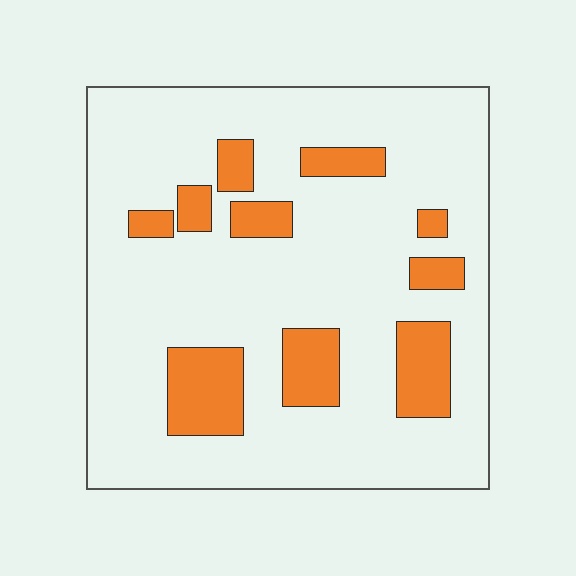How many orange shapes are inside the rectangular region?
10.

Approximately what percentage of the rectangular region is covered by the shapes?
Approximately 20%.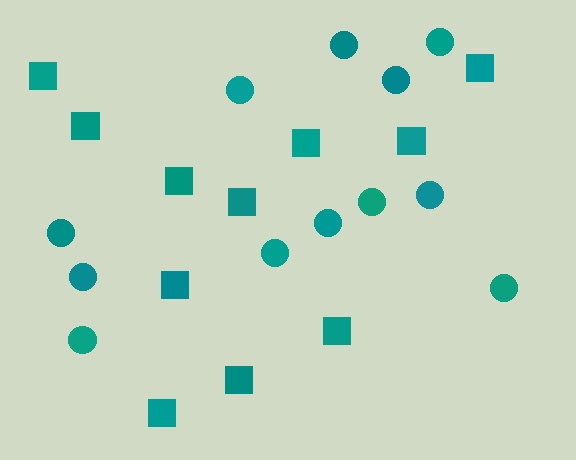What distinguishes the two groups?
There are 2 groups: one group of squares (11) and one group of circles (12).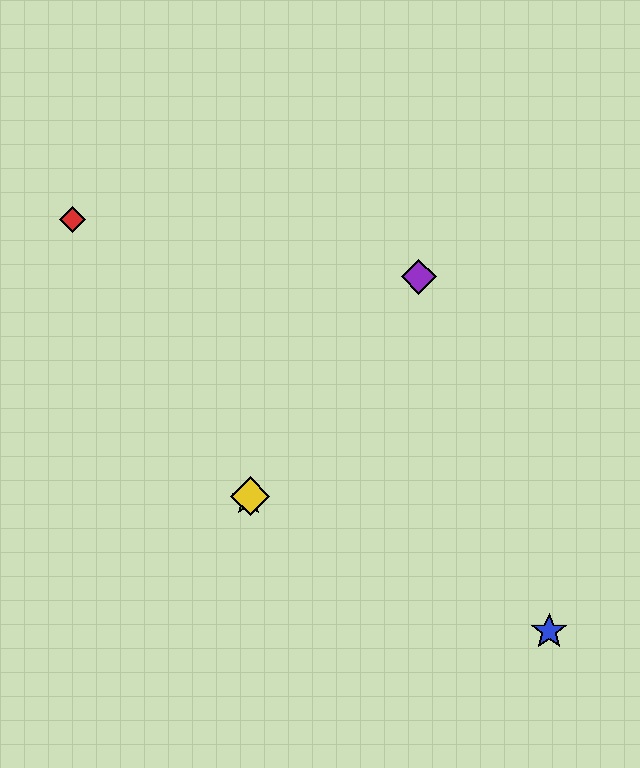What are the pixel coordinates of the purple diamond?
The purple diamond is at (419, 277).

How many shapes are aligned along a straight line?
3 shapes (the green star, the yellow diamond, the purple diamond) are aligned along a straight line.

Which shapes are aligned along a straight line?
The green star, the yellow diamond, the purple diamond are aligned along a straight line.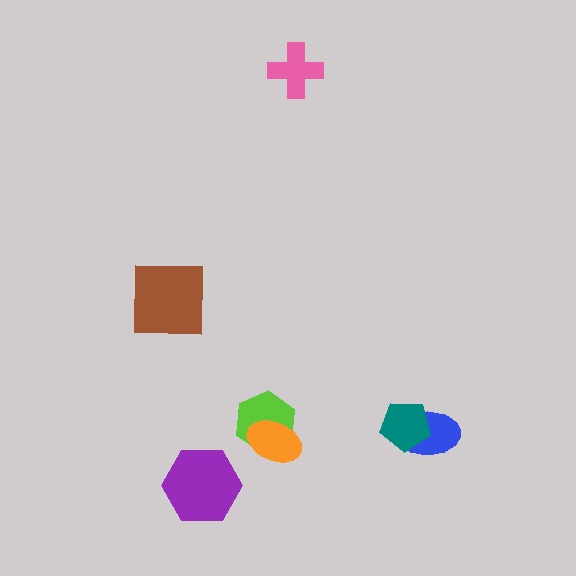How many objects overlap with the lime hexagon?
1 object overlaps with the lime hexagon.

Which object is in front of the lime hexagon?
The orange ellipse is in front of the lime hexagon.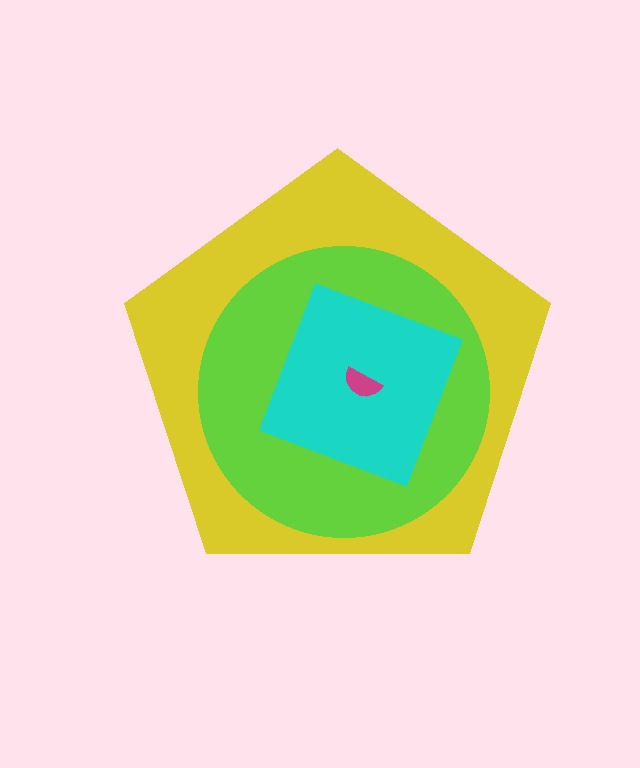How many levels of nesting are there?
4.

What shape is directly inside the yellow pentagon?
The lime circle.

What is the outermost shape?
The yellow pentagon.